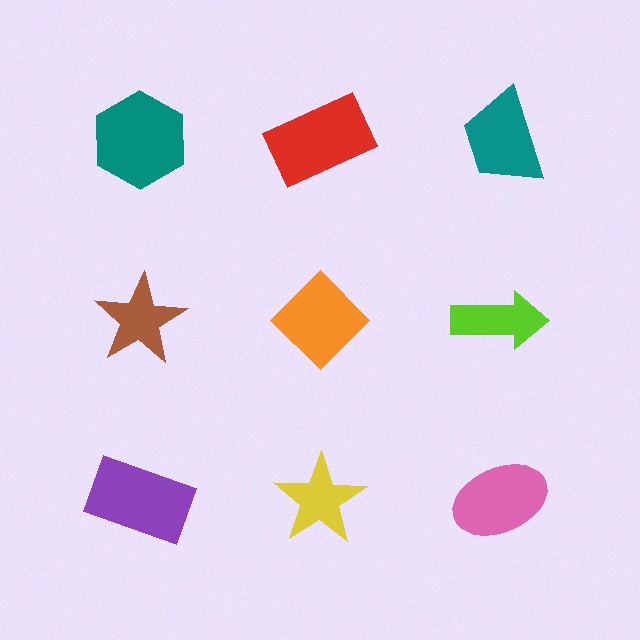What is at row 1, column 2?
A red rectangle.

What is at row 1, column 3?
A teal trapezoid.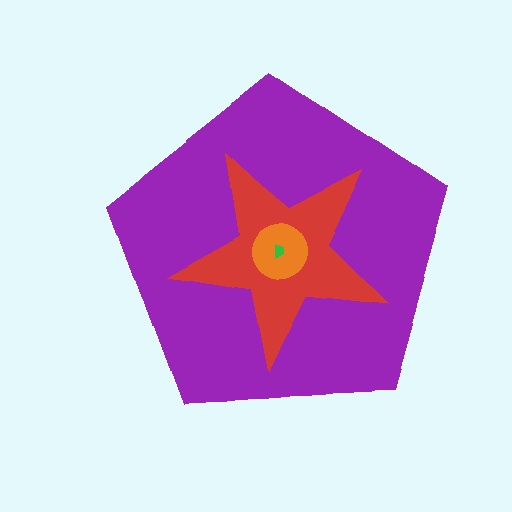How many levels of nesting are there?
4.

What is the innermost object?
The green trapezoid.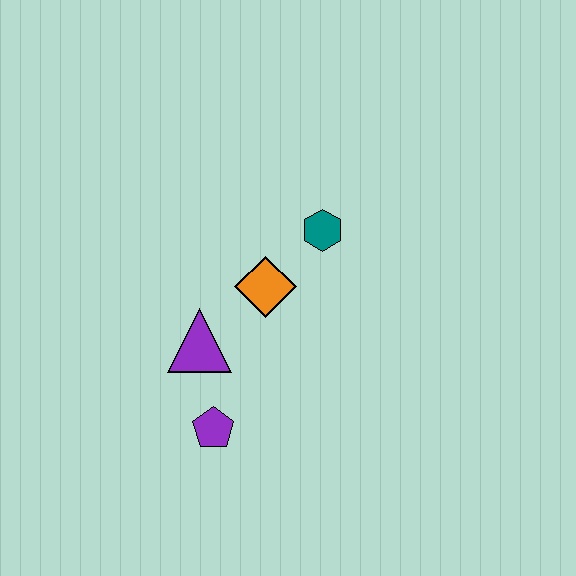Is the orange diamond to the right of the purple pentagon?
Yes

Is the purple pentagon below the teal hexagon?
Yes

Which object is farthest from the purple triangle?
The teal hexagon is farthest from the purple triangle.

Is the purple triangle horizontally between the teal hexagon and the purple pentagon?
No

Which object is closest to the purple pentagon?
The purple triangle is closest to the purple pentagon.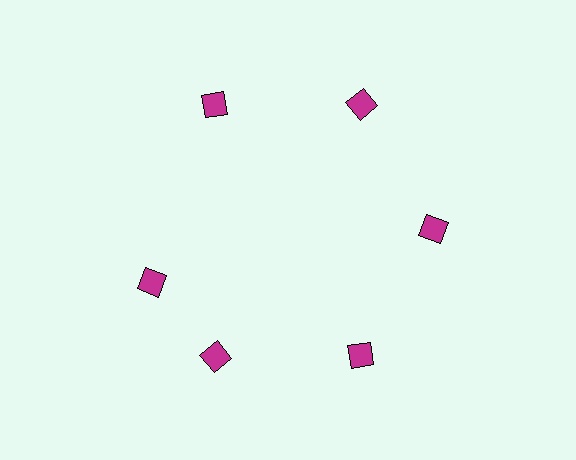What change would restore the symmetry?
The symmetry would be restored by rotating it back into even spacing with its neighbors so that all 6 diamonds sit at equal angles and equal distance from the center.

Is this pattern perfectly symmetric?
No. The 6 magenta diamonds are arranged in a ring, but one element near the 9 o'clock position is rotated out of alignment along the ring, breaking the 6-fold rotational symmetry.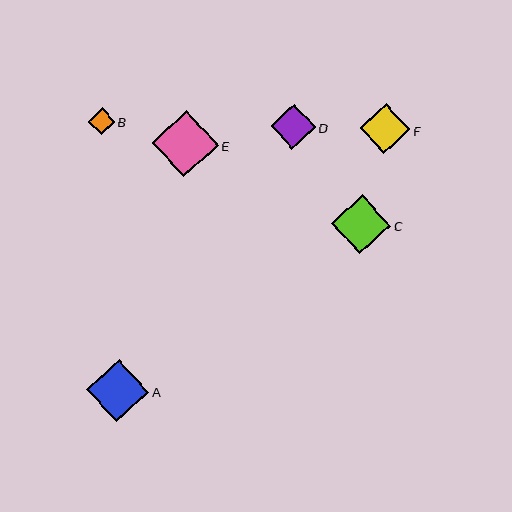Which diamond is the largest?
Diamond E is the largest with a size of approximately 67 pixels.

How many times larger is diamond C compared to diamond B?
Diamond C is approximately 2.2 times the size of diamond B.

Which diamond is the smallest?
Diamond B is the smallest with a size of approximately 27 pixels.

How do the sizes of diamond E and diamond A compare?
Diamond E and diamond A are approximately the same size.